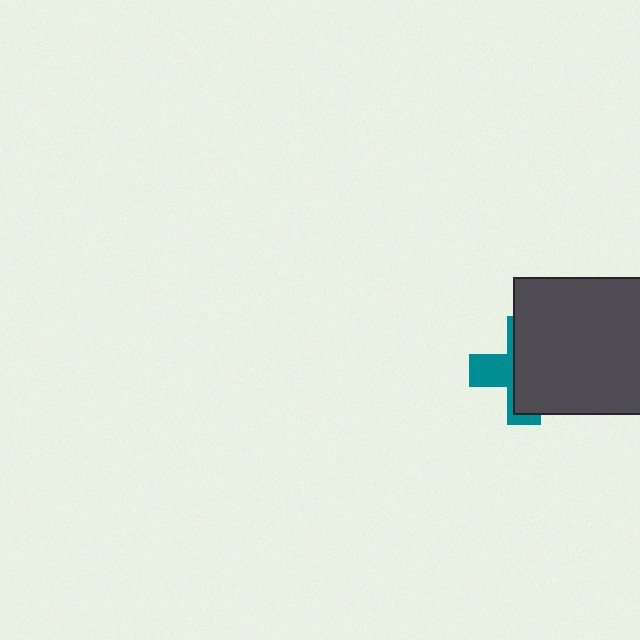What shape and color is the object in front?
The object in front is a dark gray square.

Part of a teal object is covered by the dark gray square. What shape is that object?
It is a cross.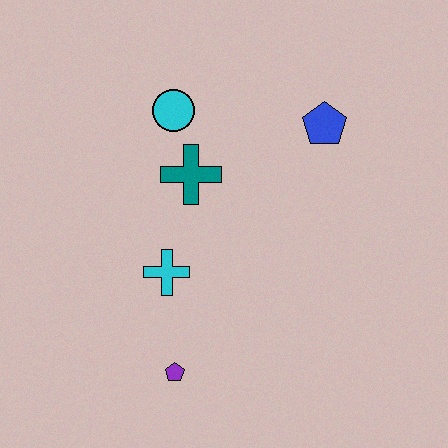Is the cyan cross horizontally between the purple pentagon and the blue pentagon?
No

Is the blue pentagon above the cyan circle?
No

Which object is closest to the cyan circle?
The teal cross is closest to the cyan circle.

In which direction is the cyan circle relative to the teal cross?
The cyan circle is above the teal cross.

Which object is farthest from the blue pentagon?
The purple pentagon is farthest from the blue pentagon.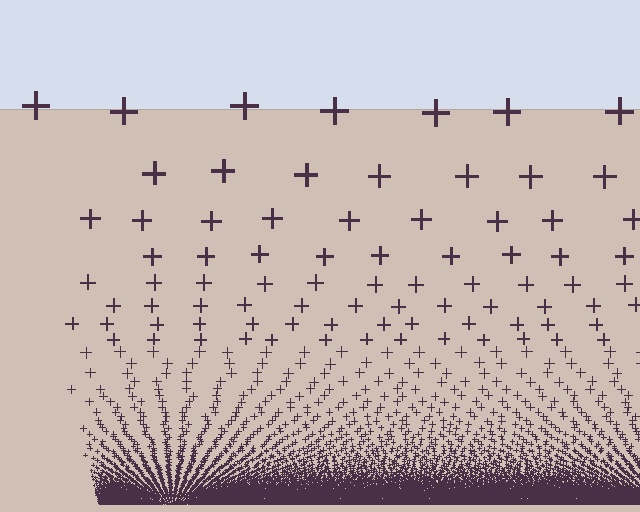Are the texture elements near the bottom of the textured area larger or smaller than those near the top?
Smaller. The gradient is inverted — elements near the bottom are smaller and denser.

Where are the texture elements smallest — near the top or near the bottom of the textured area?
Near the bottom.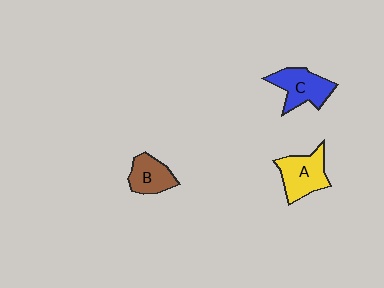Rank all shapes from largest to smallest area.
From largest to smallest: A (yellow), C (blue), B (brown).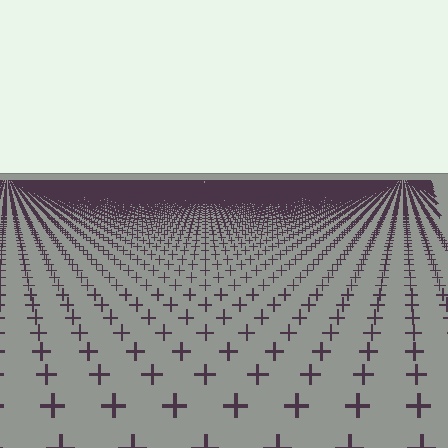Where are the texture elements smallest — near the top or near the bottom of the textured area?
Near the top.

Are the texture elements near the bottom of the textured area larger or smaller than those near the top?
Larger. Near the bottom, elements are closer to the viewer and appear at a bigger on-screen size.